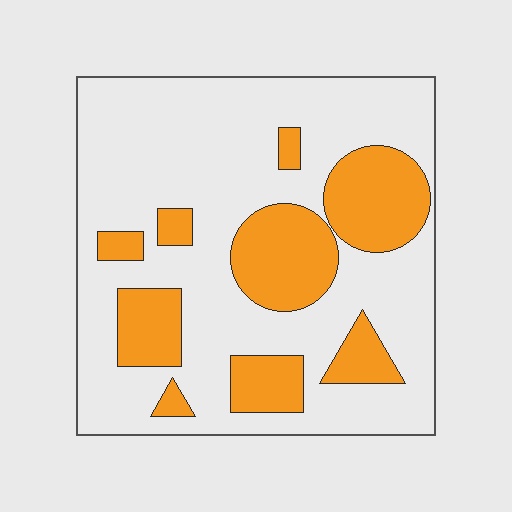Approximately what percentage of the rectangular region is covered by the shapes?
Approximately 30%.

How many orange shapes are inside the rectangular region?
9.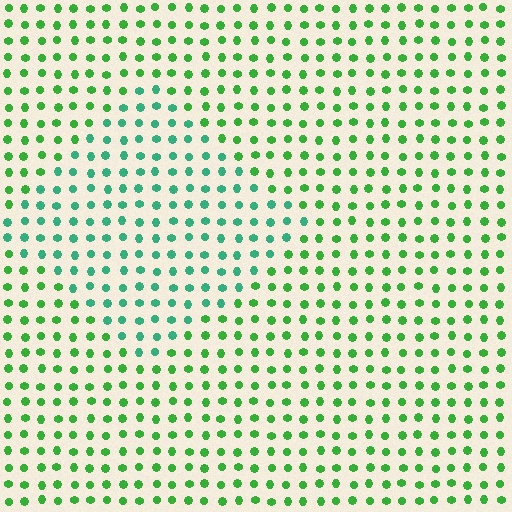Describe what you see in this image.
The image is filled with small green elements in a uniform arrangement. A diamond-shaped region is visible where the elements are tinted to a slightly different hue, forming a subtle color boundary.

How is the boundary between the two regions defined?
The boundary is defined purely by a slight shift in hue (about 36 degrees). Spacing, size, and orientation are identical on both sides.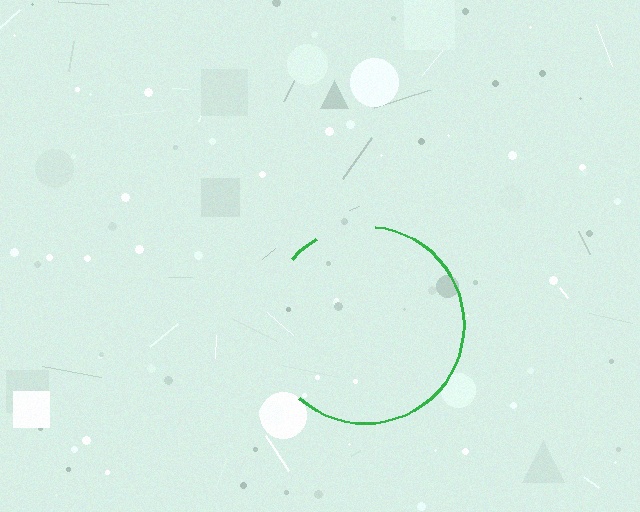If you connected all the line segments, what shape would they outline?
They would outline a circle.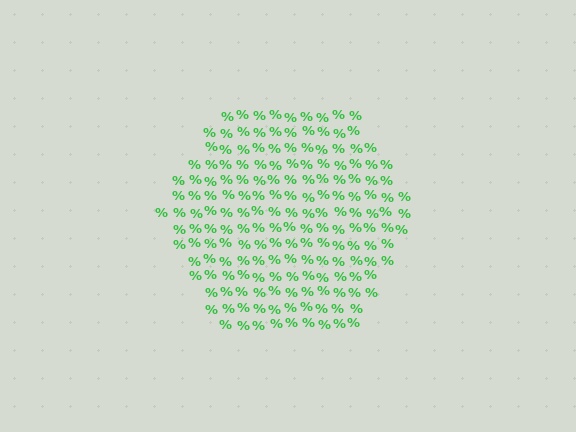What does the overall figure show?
The overall figure shows a hexagon.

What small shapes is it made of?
It is made of small percent signs.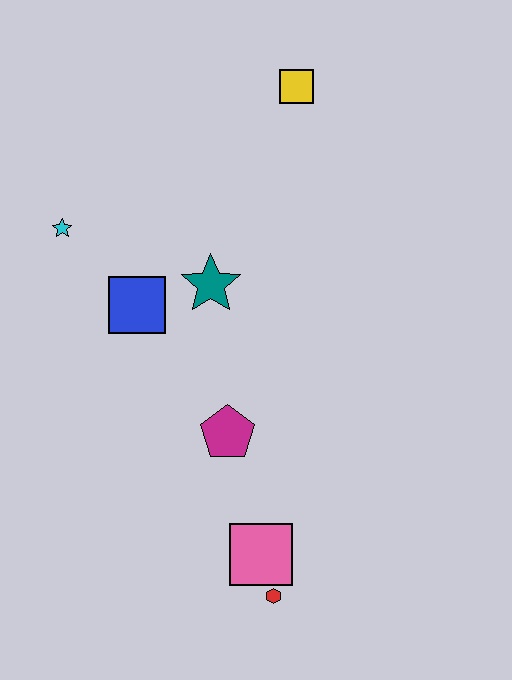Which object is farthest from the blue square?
The red hexagon is farthest from the blue square.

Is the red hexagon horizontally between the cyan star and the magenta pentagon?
No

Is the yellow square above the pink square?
Yes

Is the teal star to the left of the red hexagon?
Yes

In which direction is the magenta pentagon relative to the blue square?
The magenta pentagon is below the blue square.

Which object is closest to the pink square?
The red hexagon is closest to the pink square.